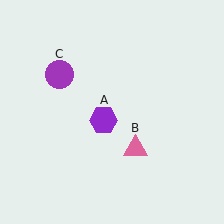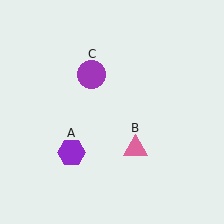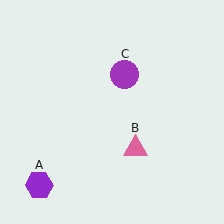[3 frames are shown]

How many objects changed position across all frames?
2 objects changed position: purple hexagon (object A), purple circle (object C).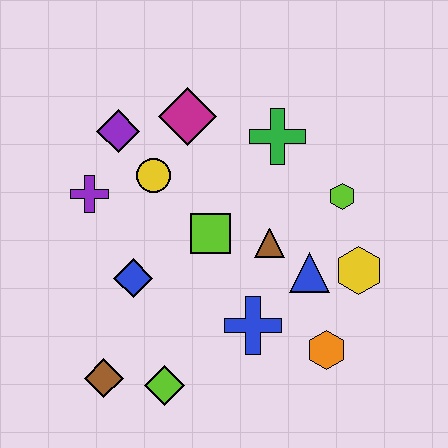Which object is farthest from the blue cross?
The purple diamond is farthest from the blue cross.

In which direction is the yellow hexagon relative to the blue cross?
The yellow hexagon is to the right of the blue cross.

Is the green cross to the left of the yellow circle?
No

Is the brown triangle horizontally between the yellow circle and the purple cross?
No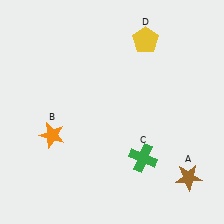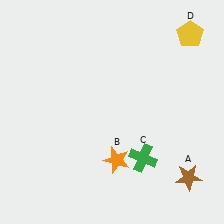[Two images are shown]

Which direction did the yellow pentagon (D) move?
The yellow pentagon (D) moved right.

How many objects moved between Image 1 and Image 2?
2 objects moved between the two images.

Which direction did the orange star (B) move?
The orange star (B) moved right.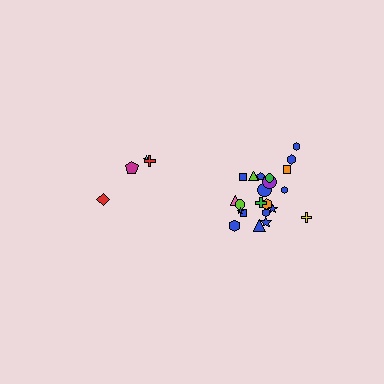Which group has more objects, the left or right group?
The right group.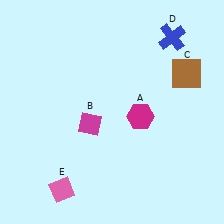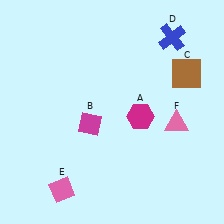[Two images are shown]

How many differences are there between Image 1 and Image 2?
There is 1 difference between the two images.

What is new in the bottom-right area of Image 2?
A pink triangle (F) was added in the bottom-right area of Image 2.